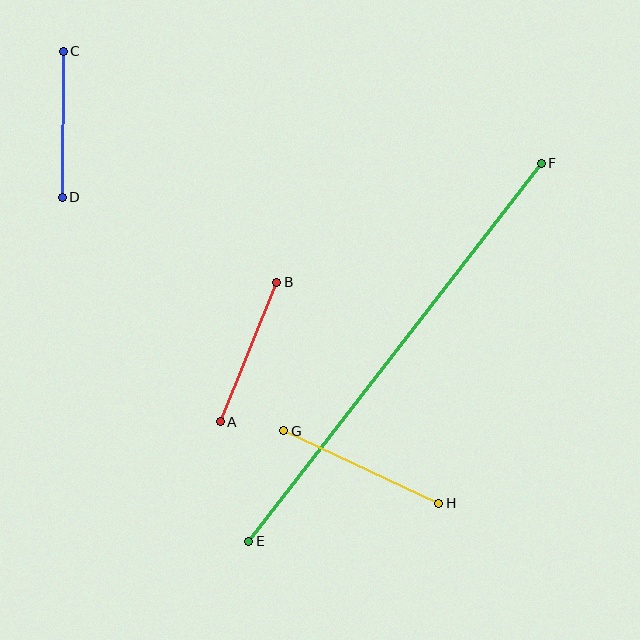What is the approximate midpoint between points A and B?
The midpoint is at approximately (249, 352) pixels.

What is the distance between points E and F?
The distance is approximately 478 pixels.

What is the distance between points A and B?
The distance is approximately 151 pixels.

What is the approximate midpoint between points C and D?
The midpoint is at approximately (63, 124) pixels.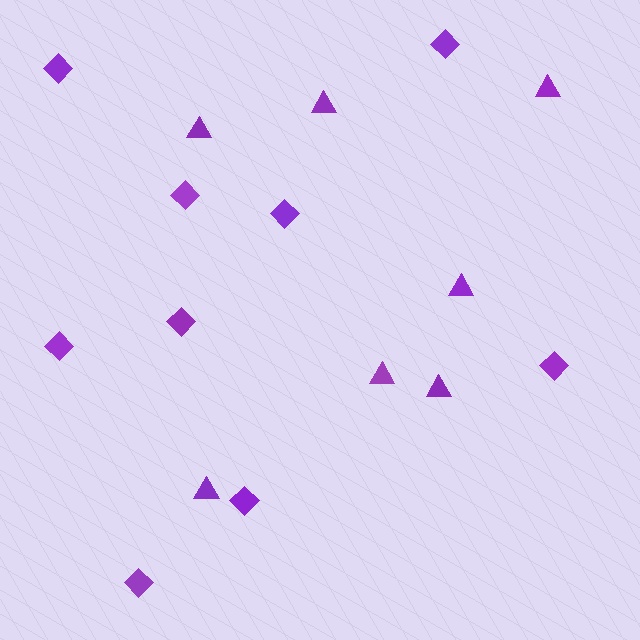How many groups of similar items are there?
There are 2 groups: one group of triangles (7) and one group of diamonds (9).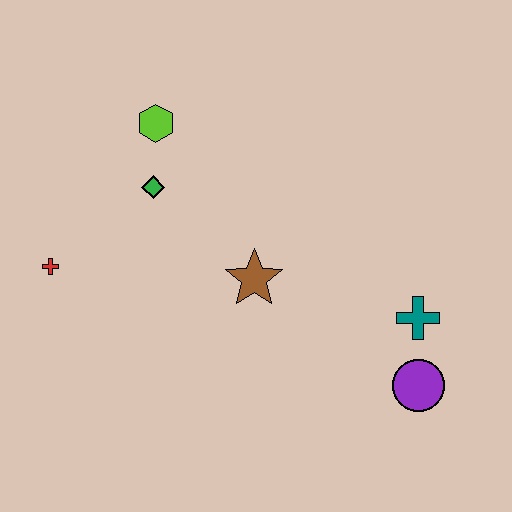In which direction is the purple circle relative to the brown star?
The purple circle is to the right of the brown star.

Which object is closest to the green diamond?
The lime hexagon is closest to the green diamond.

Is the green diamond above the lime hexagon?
No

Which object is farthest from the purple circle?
The red cross is farthest from the purple circle.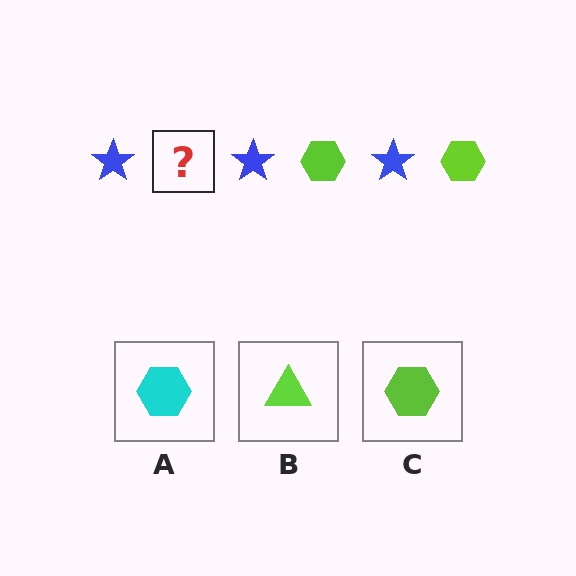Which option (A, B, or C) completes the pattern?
C.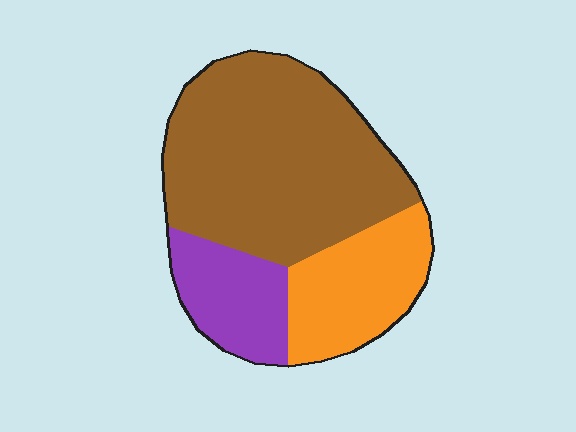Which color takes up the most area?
Brown, at roughly 60%.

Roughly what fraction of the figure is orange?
Orange covers around 25% of the figure.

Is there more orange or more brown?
Brown.